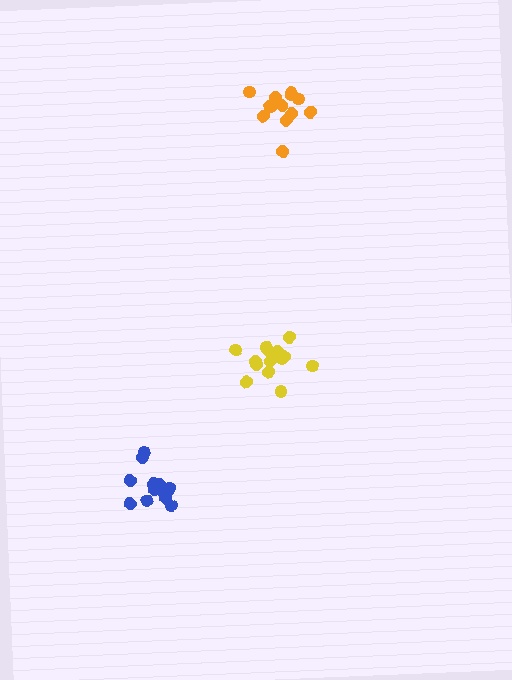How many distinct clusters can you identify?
There are 3 distinct clusters.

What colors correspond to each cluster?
The clusters are colored: orange, blue, yellow.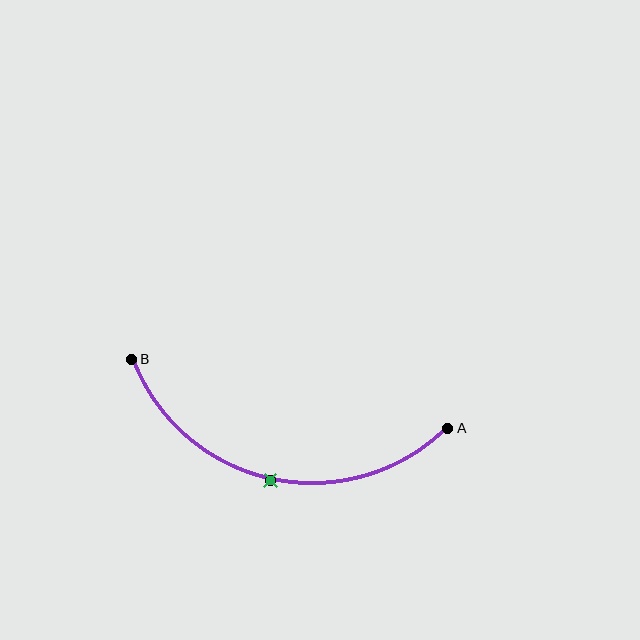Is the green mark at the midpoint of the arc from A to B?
Yes. The green mark lies on the arc at equal arc-length from both A and B — it is the arc midpoint.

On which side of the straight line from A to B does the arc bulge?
The arc bulges below the straight line connecting A and B.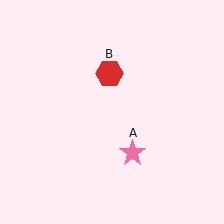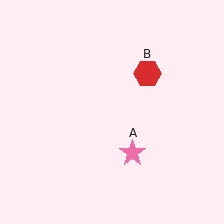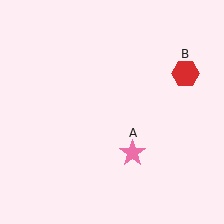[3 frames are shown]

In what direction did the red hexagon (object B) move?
The red hexagon (object B) moved right.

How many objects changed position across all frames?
1 object changed position: red hexagon (object B).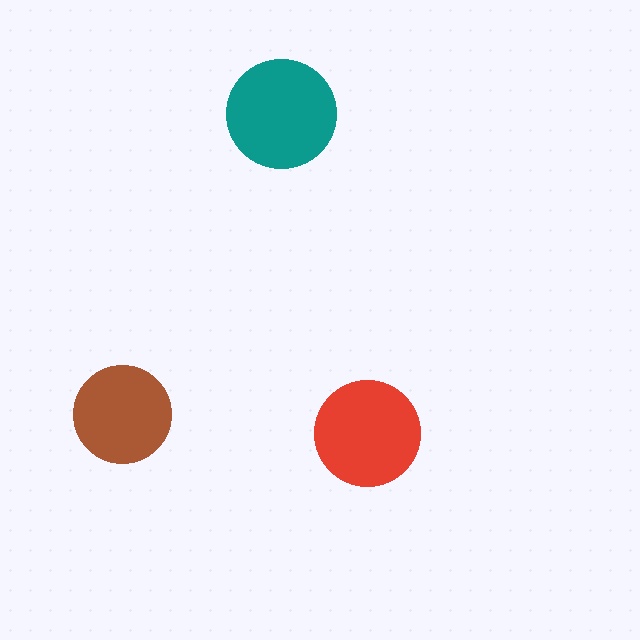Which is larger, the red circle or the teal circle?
The teal one.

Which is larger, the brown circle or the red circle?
The red one.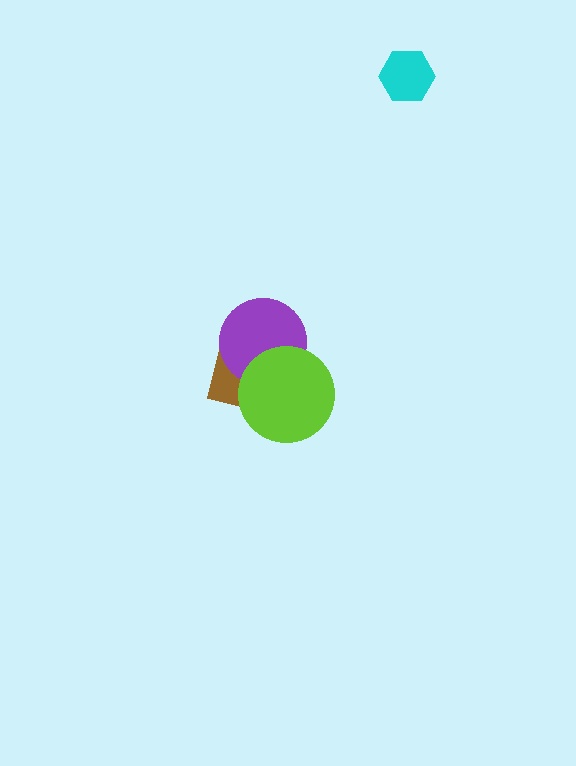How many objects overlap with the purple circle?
2 objects overlap with the purple circle.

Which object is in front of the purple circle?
The lime circle is in front of the purple circle.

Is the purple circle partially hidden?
Yes, it is partially covered by another shape.